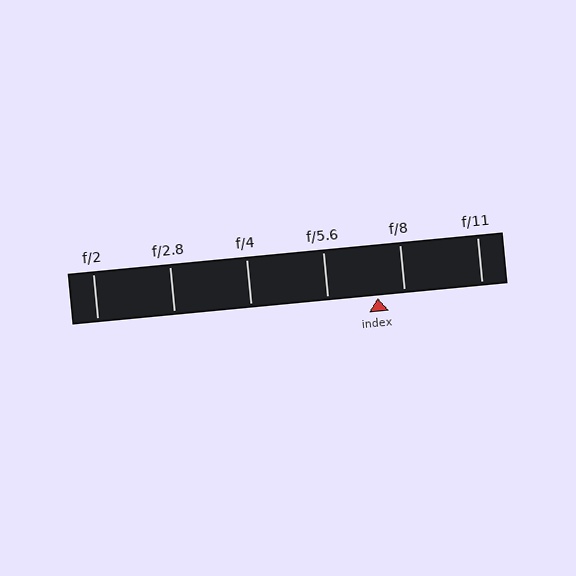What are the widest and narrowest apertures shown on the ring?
The widest aperture shown is f/2 and the narrowest is f/11.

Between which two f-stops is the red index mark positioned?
The index mark is between f/5.6 and f/8.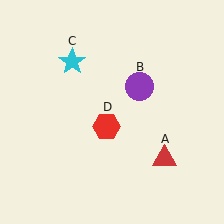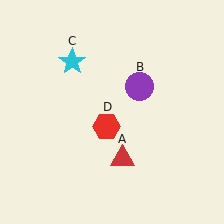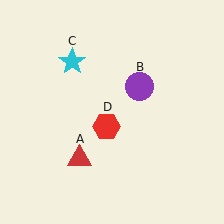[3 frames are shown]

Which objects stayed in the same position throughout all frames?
Purple circle (object B) and cyan star (object C) and red hexagon (object D) remained stationary.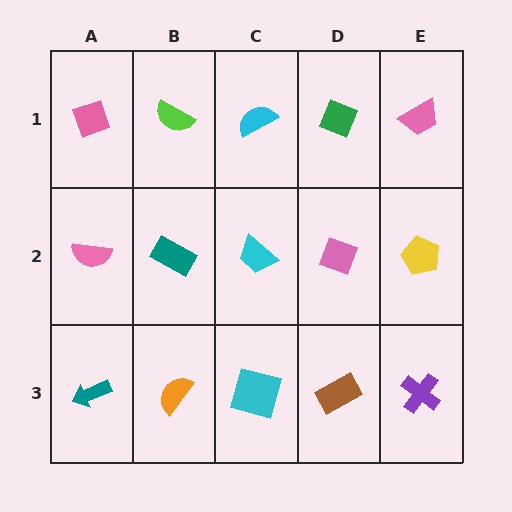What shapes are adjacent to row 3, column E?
A yellow pentagon (row 2, column E), a brown rectangle (row 3, column D).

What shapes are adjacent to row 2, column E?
A pink trapezoid (row 1, column E), a purple cross (row 3, column E), a pink diamond (row 2, column D).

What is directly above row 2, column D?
A green diamond.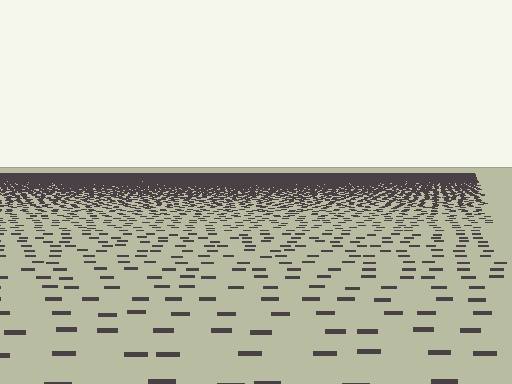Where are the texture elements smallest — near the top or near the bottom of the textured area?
Near the top.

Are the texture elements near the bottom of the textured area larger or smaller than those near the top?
Larger. Near the bottom, elements are closer to the viewer and appear at a bigger on-screen size.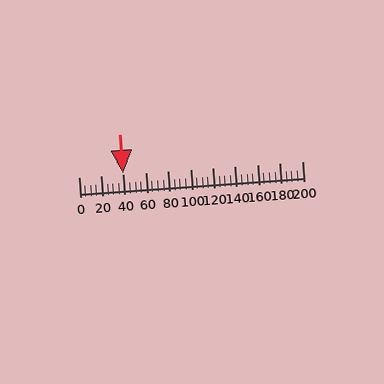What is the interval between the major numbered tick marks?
The major tick marks are spaced 20 units apart.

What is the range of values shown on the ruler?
The ruler shows values from 0 to 200.